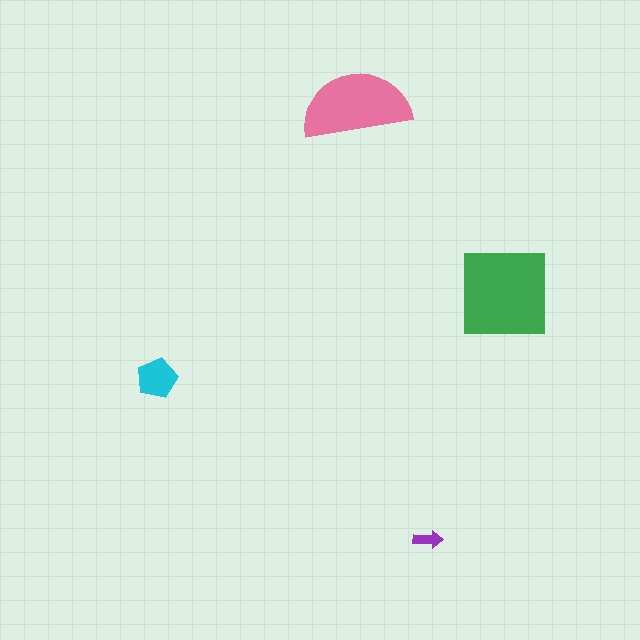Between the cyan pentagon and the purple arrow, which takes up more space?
The cyan pentagon.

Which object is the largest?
The green square.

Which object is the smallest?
The purple arrow.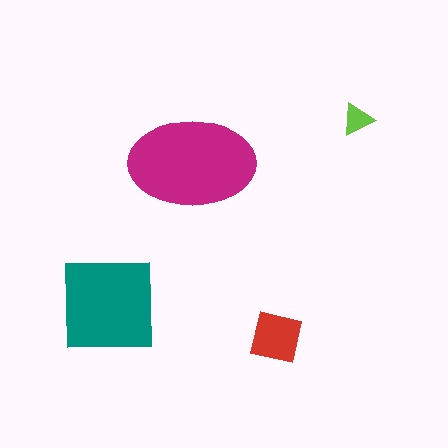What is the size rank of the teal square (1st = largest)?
2nd.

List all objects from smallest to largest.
The lime triangle, the red square, the teal square, the magenta ellipse.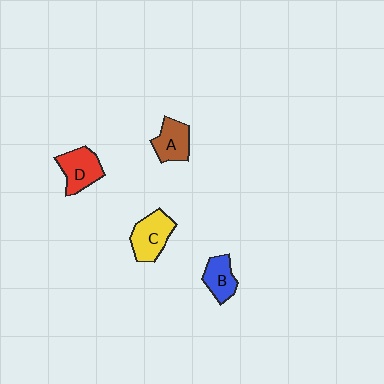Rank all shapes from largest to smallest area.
From largest to smallest: C (yellow), D (red), A (brown), B (blue).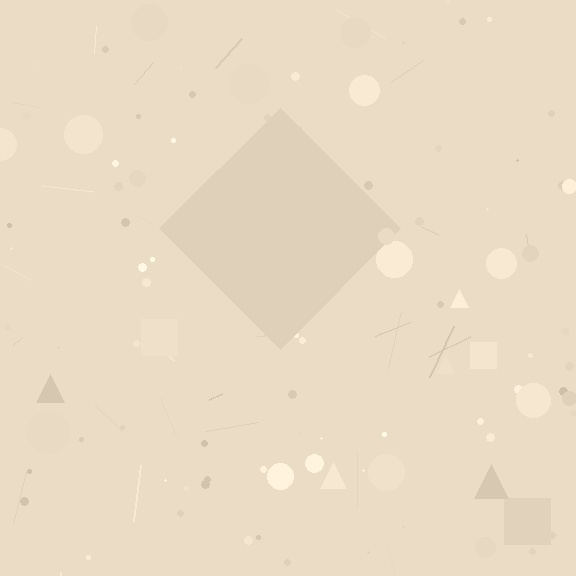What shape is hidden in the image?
A diamond is hidden in the image.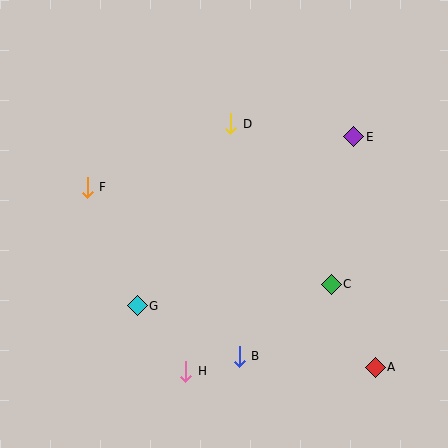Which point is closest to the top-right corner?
Point E is closest to the top-right corner.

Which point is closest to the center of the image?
Point D at (231, 124) is closest to the center.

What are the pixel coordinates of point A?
Point A is at (375, 367).